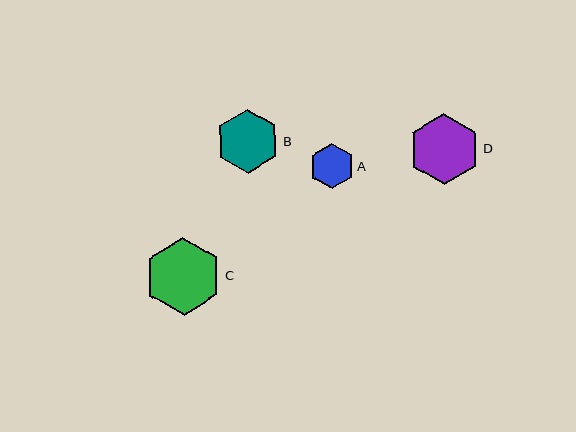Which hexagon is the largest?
Hexagon C is the largest with a size of approximately 77 pixels.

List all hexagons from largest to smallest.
From largest to smallest: C, D, B, A.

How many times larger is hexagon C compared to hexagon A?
Hexagon C is approximately 1.7 times the size of hexagon A.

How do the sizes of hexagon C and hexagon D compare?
Hexagon C and hexagon D are approximately the same size.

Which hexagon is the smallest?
Hexagon A is the smallest with a size of approximately 45 pixels.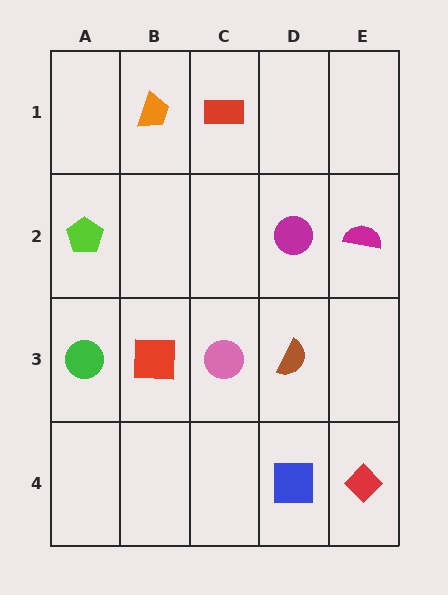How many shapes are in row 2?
3 shapes.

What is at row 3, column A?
A green circle.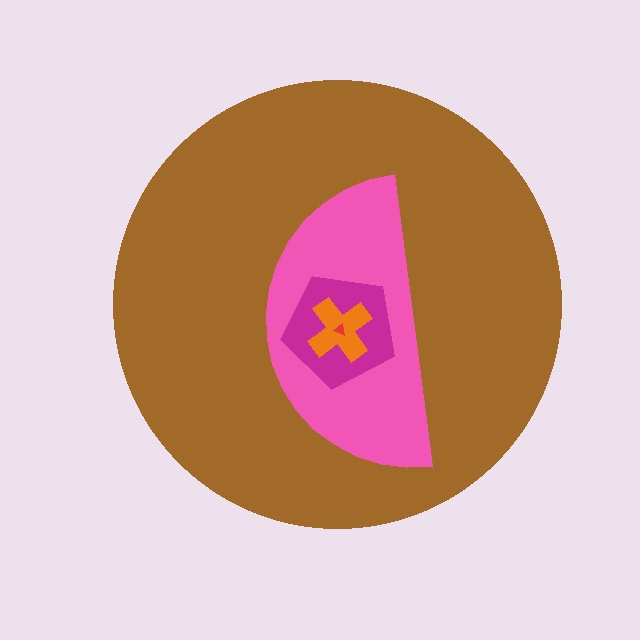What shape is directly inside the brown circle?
The pink semicircle.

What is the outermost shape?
The brown circle.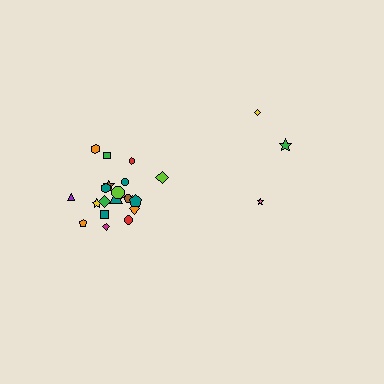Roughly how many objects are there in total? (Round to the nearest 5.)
Roughly 25 objects in total.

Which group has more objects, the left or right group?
The left group.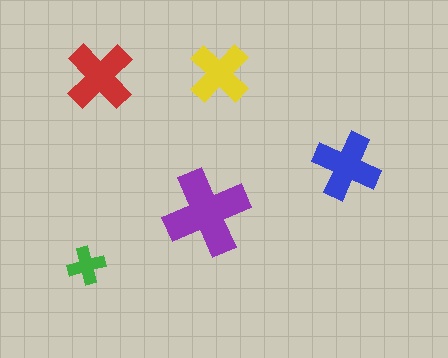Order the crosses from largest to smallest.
the purple one, the red one, the blue one, the yellow one, the green one.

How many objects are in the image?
There are 5 objects in the image.